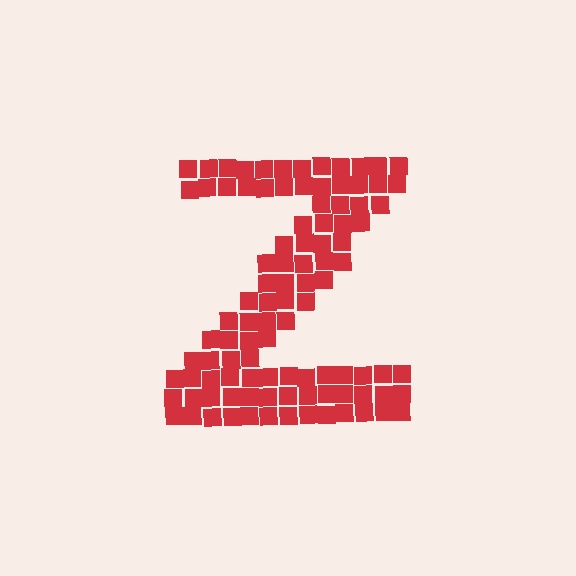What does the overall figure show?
The overall figure shows the letter Z.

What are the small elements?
The small elements are squares.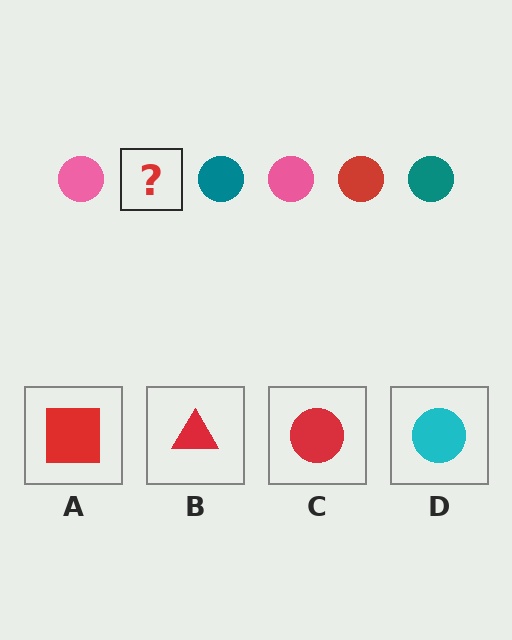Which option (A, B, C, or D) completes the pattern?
C.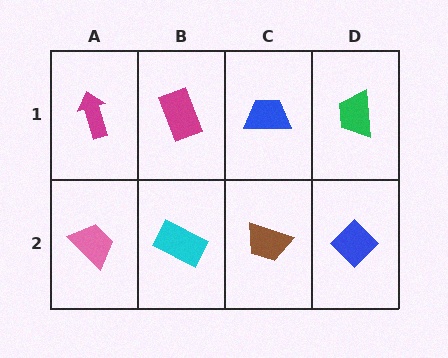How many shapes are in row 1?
4 shapes.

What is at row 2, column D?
A blue diamond.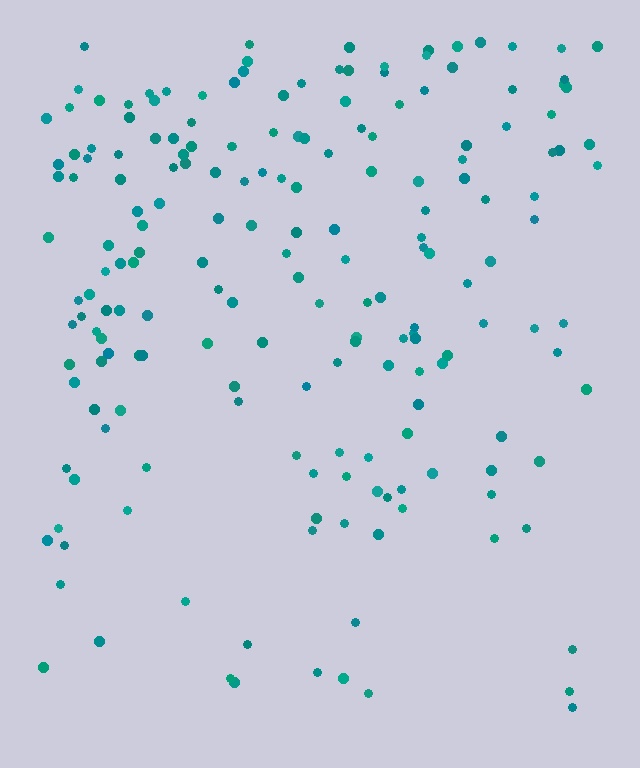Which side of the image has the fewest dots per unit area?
The bottom.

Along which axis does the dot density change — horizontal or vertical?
Vertical.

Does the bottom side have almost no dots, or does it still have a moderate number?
Still a moderate number, just noticeably fewer than the top.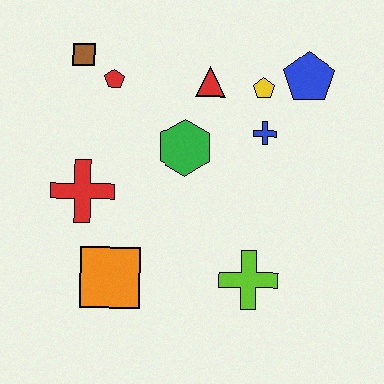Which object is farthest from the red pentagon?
The lime cross is farthest from the red pentagon.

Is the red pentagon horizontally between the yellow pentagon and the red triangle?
No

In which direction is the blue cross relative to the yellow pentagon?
The blue cross is below the yellow pentagon.